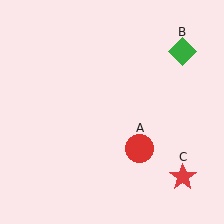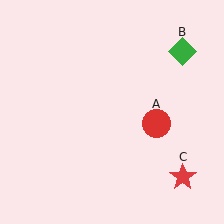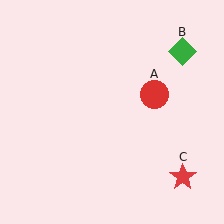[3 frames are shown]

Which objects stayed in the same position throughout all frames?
Green diamond (object B) and red star (object C) remained stationary.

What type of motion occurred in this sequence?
The red circle (object A) rotated counterclockwise around the center of the scene.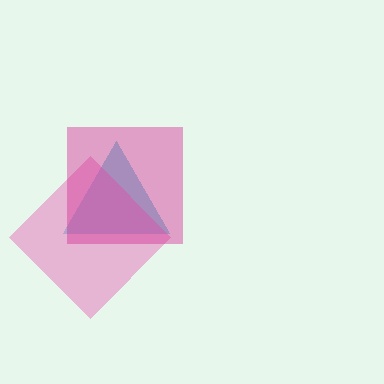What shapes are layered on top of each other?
The layered shapes are: a cyan triangle, a pink diamond, a magenta square.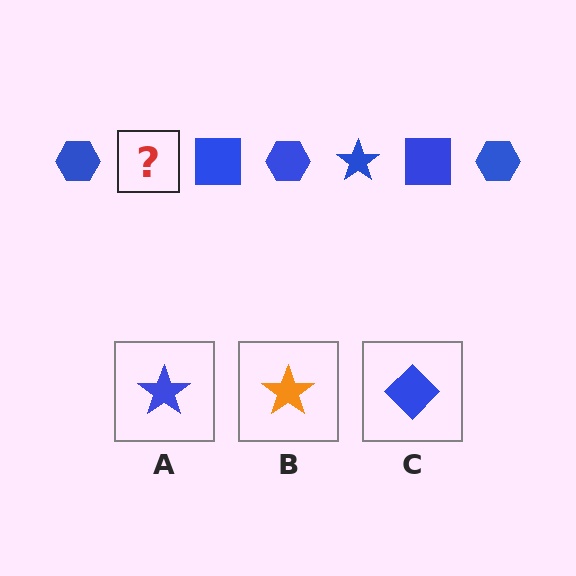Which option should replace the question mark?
Option A.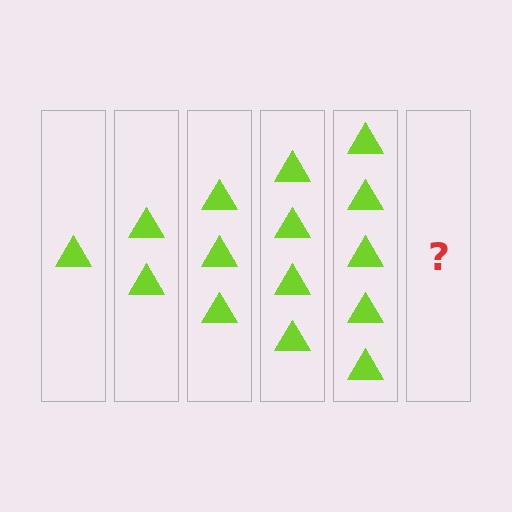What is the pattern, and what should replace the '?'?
The pattern is that each step adds one more triangle. The '?' should be 6 triangles.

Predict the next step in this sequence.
The next step is 6 triangles.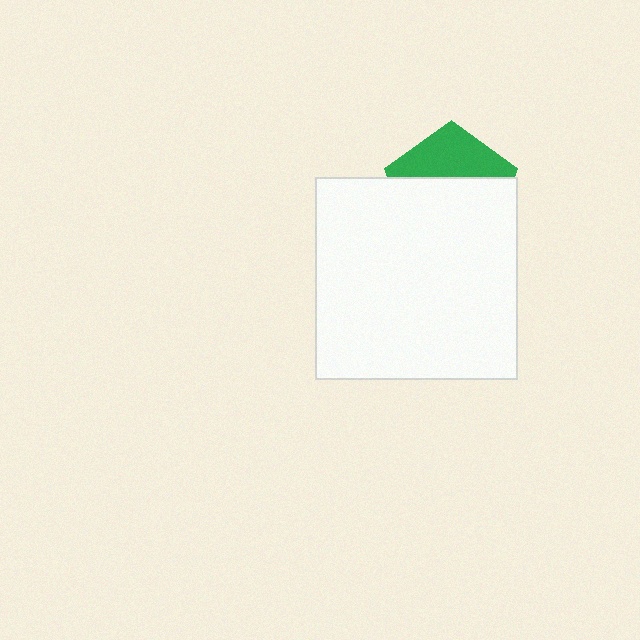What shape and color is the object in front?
The object in front is a white square.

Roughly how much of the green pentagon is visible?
A small part of it is visible (roughly 37%).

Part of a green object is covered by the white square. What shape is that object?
It is a pentagon.